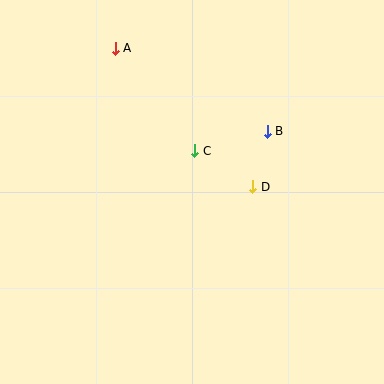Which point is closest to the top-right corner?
Point B is closest to the top-right corner.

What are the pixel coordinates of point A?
Point A is at (115, 48).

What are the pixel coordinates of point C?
Point C is at (195, 151).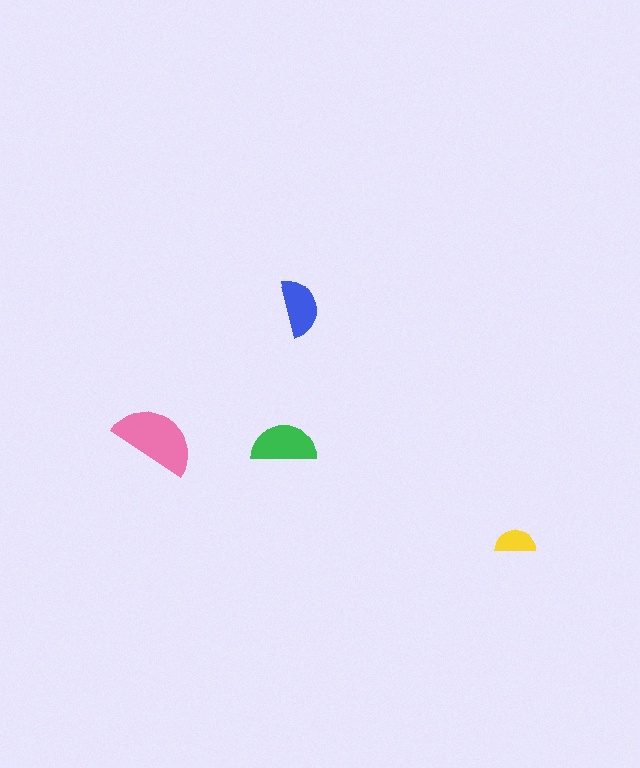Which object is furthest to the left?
The pink semicircle is leftmost.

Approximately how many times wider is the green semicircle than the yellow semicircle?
About 1.5 times wider.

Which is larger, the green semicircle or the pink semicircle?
The pink one.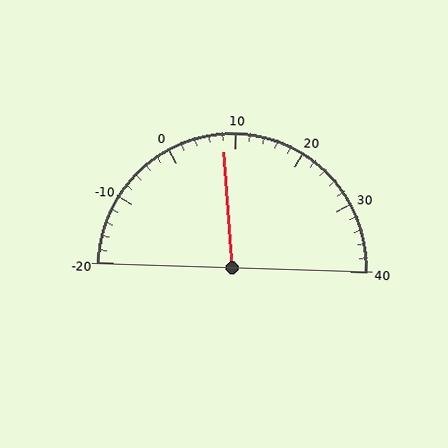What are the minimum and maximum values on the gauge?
The gauge ranges from -20 to 40.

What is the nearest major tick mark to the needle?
The nearest major tick mark is 10.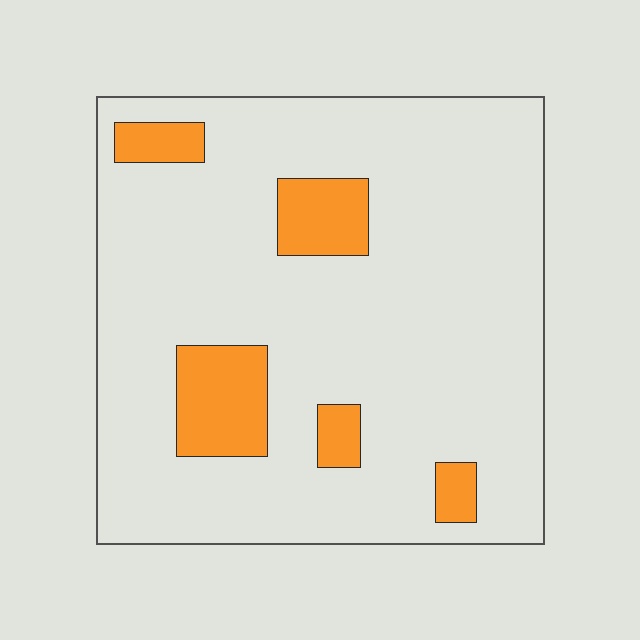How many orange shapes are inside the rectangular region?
5.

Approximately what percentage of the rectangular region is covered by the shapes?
Approximately 15%.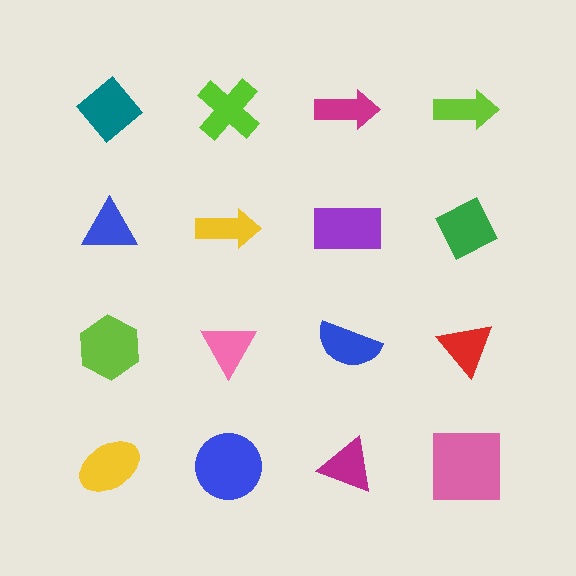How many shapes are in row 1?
4 shapes.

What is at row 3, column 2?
A pink triangle.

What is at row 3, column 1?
A lime hexagon.